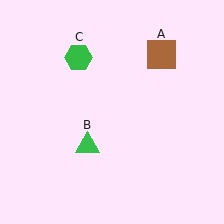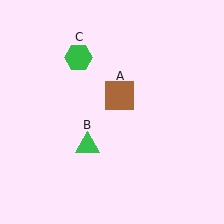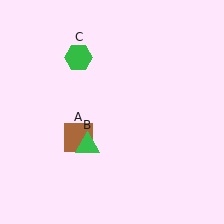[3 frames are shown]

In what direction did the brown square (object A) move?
The brown square (object A) moved down and to the left.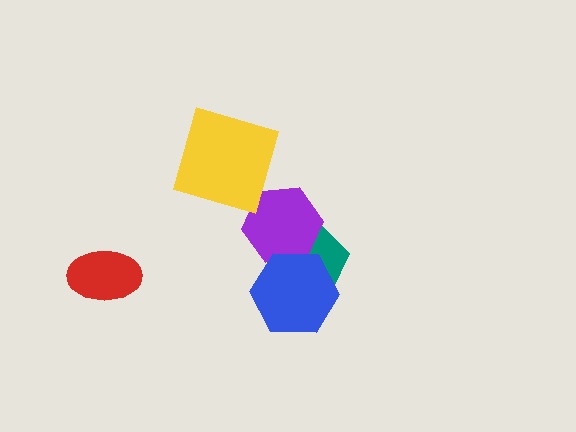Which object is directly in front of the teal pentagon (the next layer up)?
The purple hexagon is directly in front of the teal pentagon.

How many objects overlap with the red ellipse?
0 objects overlap with the red ellipse.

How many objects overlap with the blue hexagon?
2 objects overlap with the blue hexagon.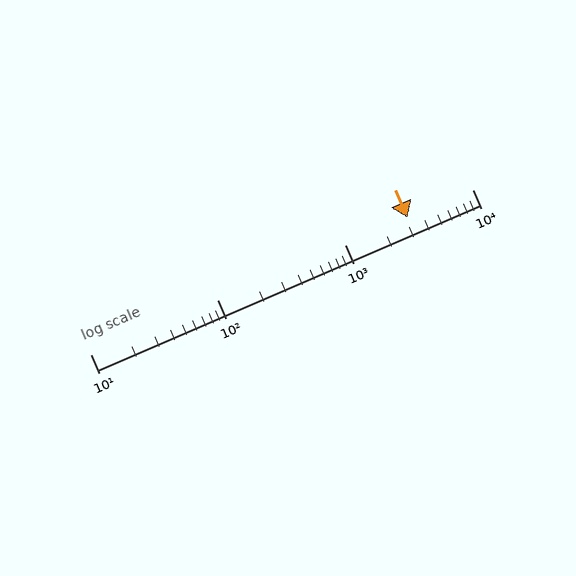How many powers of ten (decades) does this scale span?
The scale spans 3 decades, from 10 to 10000.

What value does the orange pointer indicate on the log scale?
The pointer indicates approximately 3100.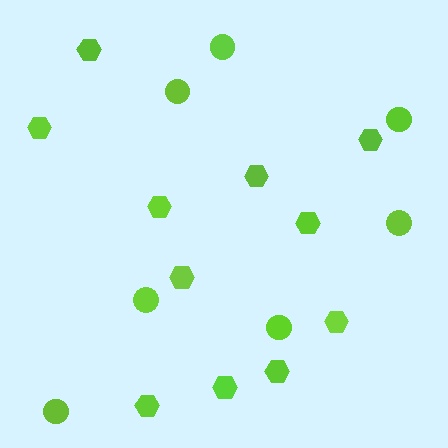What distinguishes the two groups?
There are 2 groups: one group of hexagons (11) and one group of circles (7).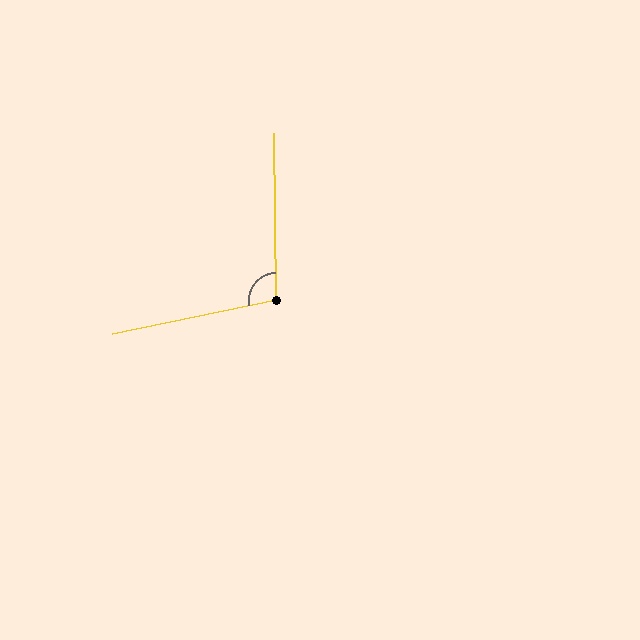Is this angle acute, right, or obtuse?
It is obtuse.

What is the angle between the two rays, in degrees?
Approximately 101 degrees.